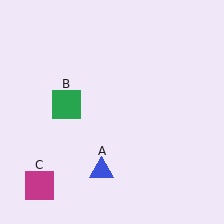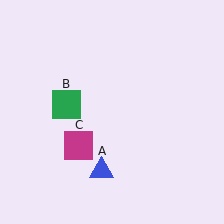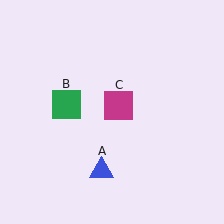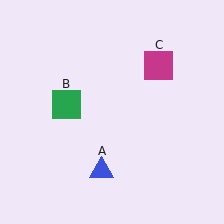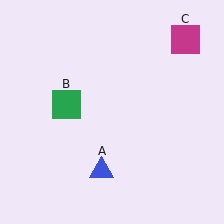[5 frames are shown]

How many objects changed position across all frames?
1 object changed position: magenta square (object C).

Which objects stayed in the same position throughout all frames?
Blue triangle (object A) and green square (object B) remained stationary.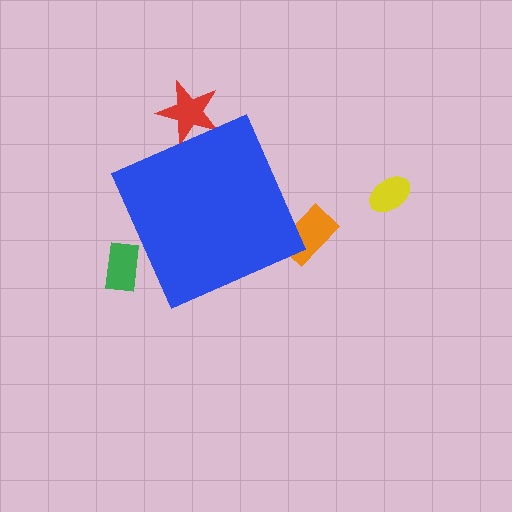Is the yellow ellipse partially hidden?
No, the yellow ellipse is fully visible.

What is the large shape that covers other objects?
A blue diamond.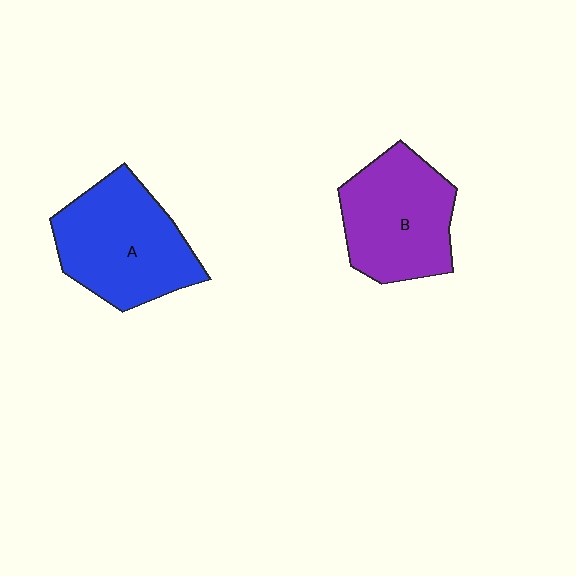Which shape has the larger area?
Shape A (blue).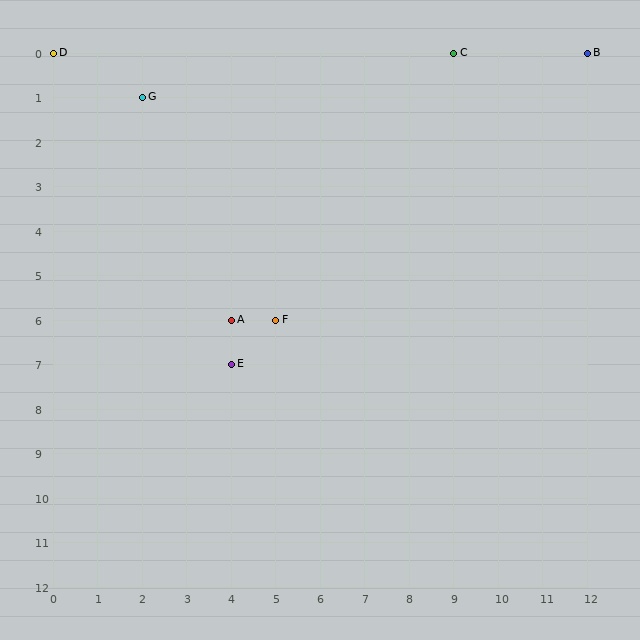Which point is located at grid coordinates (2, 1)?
Point G is at (2, 1).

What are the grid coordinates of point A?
Point A is at grid coordinates (4, 6).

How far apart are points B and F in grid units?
Points B and F are 7 columns and 6 rows apart (about 9.2 grid units diagonally).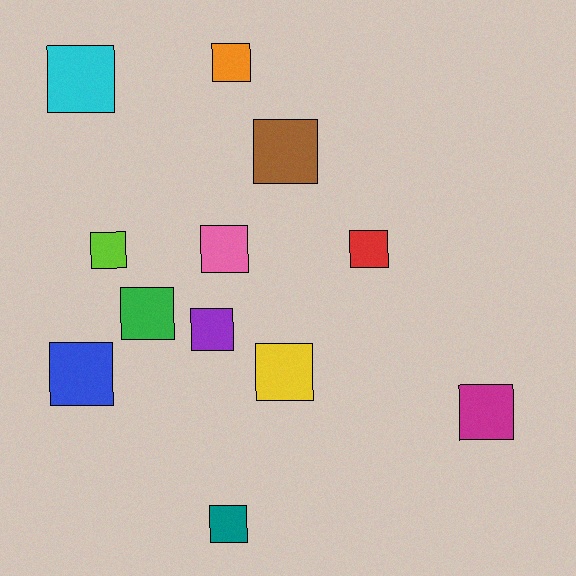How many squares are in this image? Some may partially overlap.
There are 12 squares.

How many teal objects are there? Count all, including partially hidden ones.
There is 1 teal object.